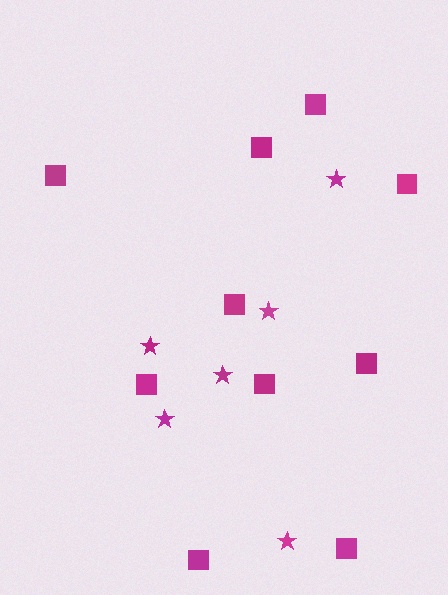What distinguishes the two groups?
There are 2 groups: one group of stars (6) and one group of squares (10).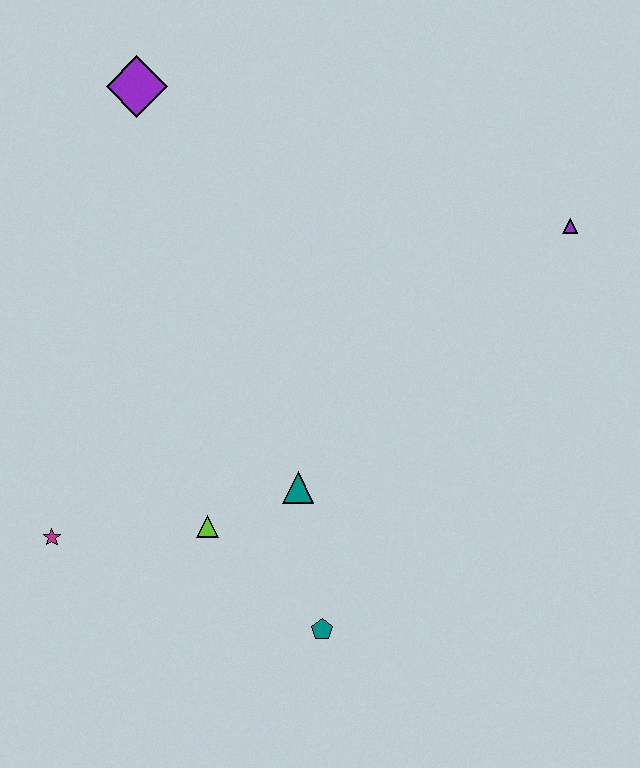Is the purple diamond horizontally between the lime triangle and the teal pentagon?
No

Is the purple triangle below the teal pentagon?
No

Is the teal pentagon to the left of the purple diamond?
No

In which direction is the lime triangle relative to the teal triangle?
The lime triangle is to the left of the teal triangle.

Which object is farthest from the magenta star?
The purple triangle is farthest from the magenta star.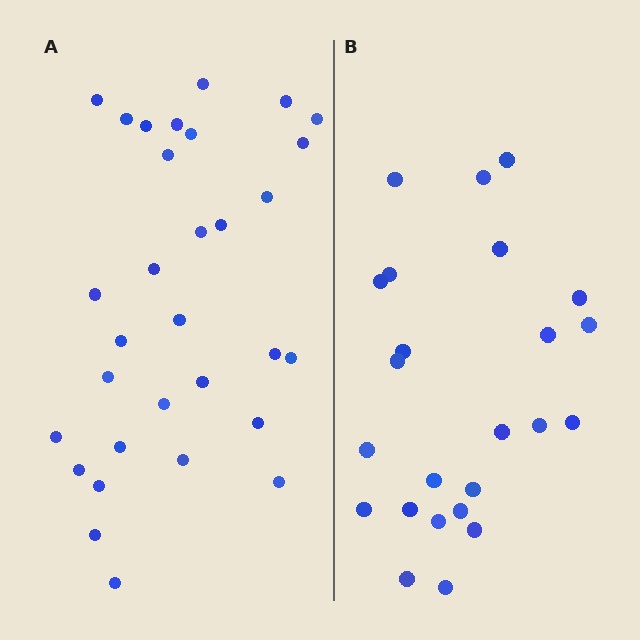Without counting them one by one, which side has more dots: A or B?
Region A (the left region) has more dots.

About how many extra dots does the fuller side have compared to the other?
Region A has roughly 8 or so more dots than region B.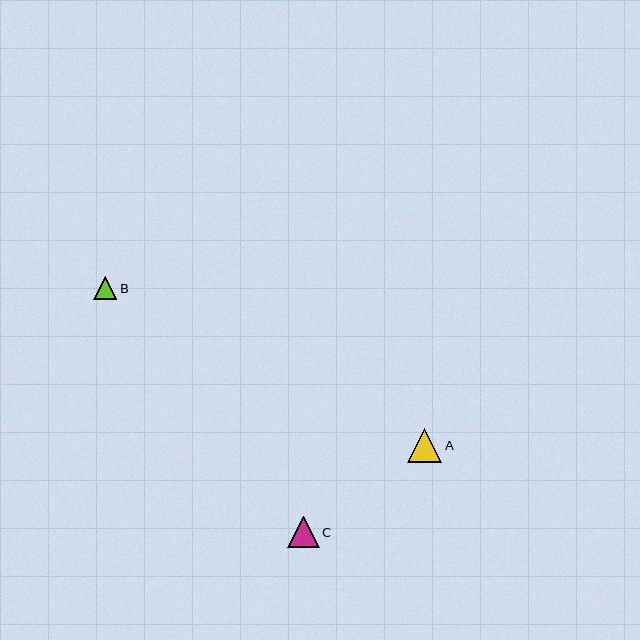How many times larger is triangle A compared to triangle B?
Triangle A is approximately 1.5 times the size of triangle B.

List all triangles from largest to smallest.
From largest to smallest: A, C, B.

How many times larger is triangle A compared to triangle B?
Triangle A is approximately 1.5 times the size of triangle B.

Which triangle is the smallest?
Triangle B is the smallest with a size of approximately 23 pixels.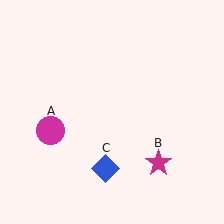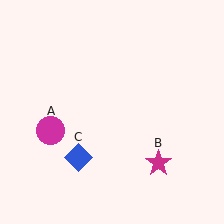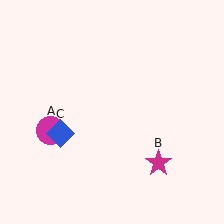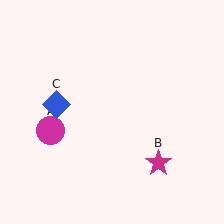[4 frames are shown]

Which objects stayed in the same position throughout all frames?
Magenta circle (object A) and magenta star (object B) remained stationary.